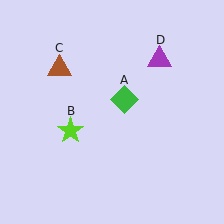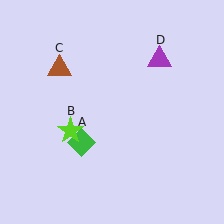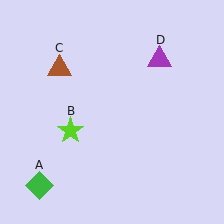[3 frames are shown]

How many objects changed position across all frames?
1 object changed position: green diamond (object A).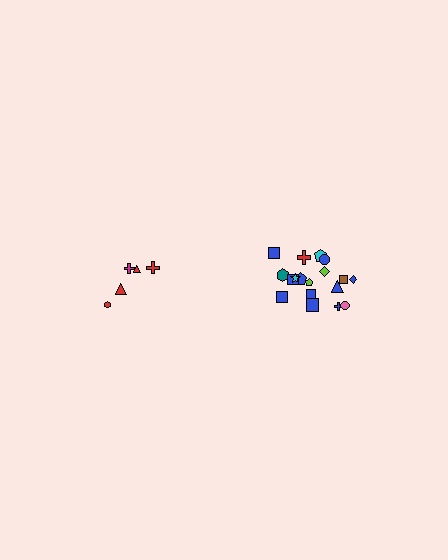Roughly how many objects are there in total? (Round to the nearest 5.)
Roughly 25 objects in total.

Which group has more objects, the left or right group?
The right group.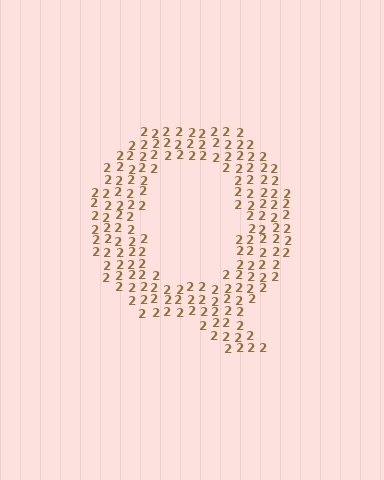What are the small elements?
The small elements are digit 2's.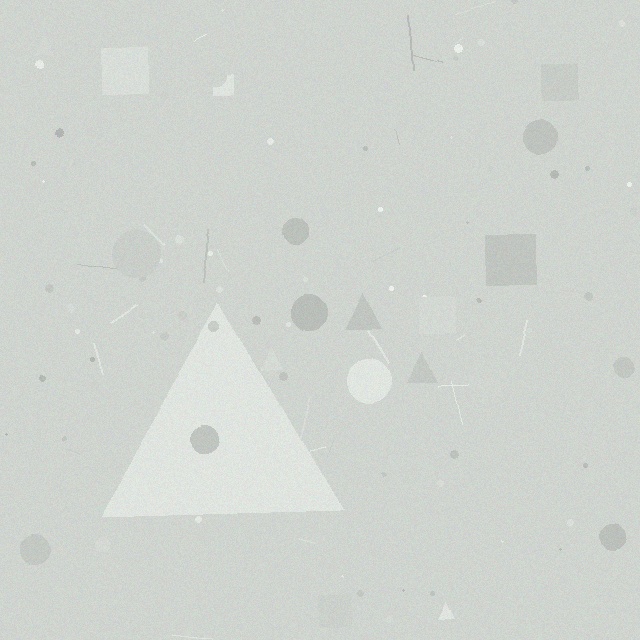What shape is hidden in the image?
A triangle is hidden in the image.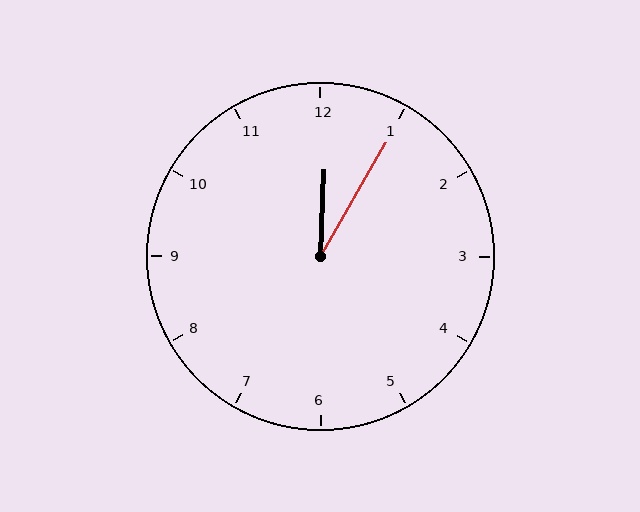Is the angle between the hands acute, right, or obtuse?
It is acute.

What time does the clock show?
12:05.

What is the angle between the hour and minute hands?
Approximately 28 degrees.